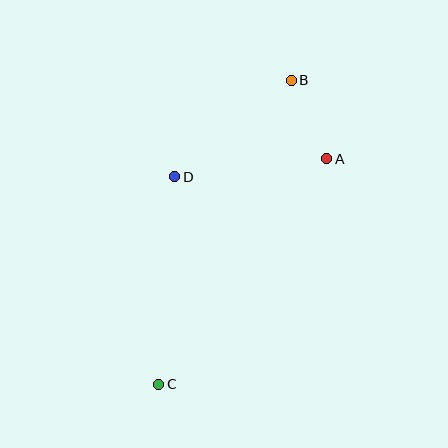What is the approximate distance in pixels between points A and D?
The distance between A and D is approximately 153 pixels.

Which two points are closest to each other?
Points A and B are closest to each other.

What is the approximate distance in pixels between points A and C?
The distance between A and C is approximately 281 pixels.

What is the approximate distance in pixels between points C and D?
The distance between C and D is approximately 208 pixels.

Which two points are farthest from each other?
Points B and C are farthest from each other.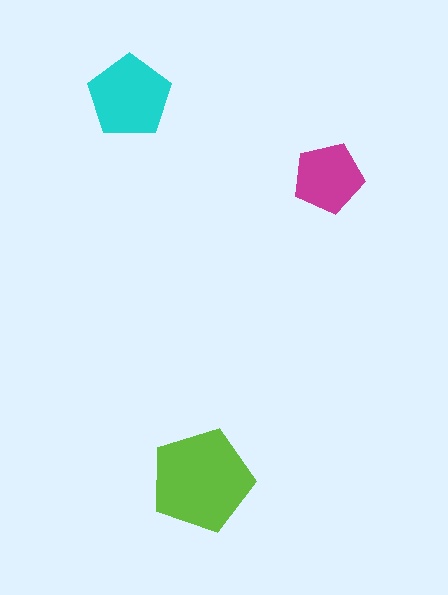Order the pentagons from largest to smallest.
the lime one, the cyan one, the magenta one.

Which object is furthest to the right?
The magenta pentagon is rightmost.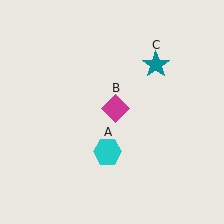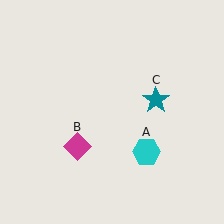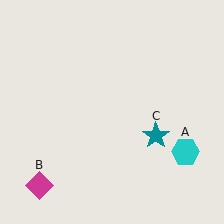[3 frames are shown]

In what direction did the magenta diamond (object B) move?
The magenta diamond (object B) moved down and to the left.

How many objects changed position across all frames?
3 objects changed position: cyan hexagon (object A), magenta diamond (object B), teal star (object C).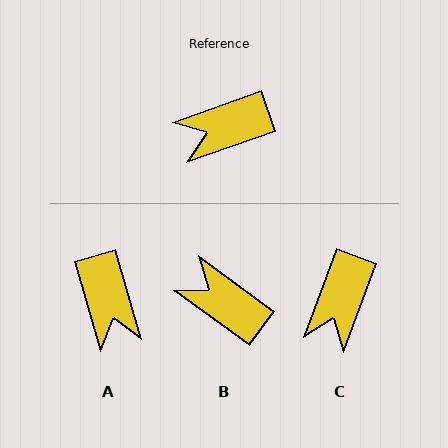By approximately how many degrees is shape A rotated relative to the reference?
Approximately 87 degrees counter-clockwise.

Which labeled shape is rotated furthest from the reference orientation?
A, about 87 degrees away.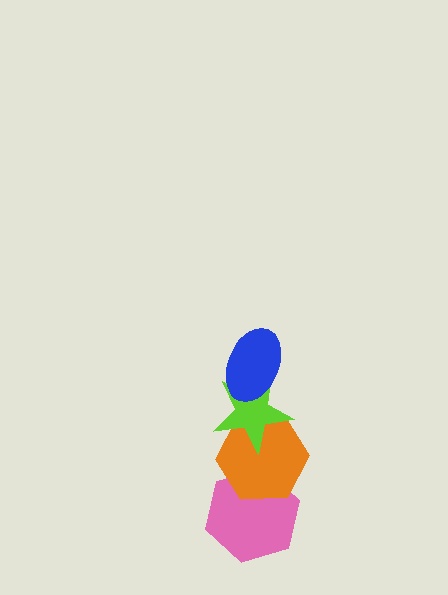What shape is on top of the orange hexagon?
The lime star is on top of the orange hexagon.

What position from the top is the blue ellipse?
The blue ellipse is 1st from the top.